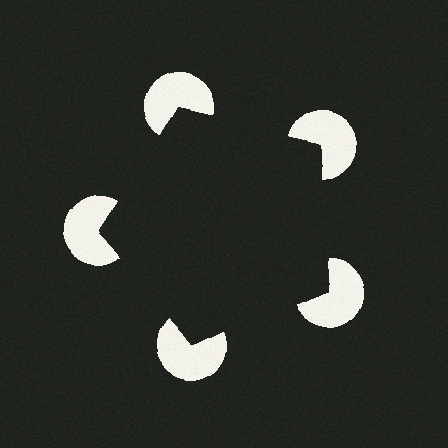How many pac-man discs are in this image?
There are 5 — one at each vertex of the illusory pentagon.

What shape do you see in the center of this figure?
An illusory pentagon — its edges are inferred from the aligned wedge cuts in the pac-man discs, not physically drawn.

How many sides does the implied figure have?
5 sides.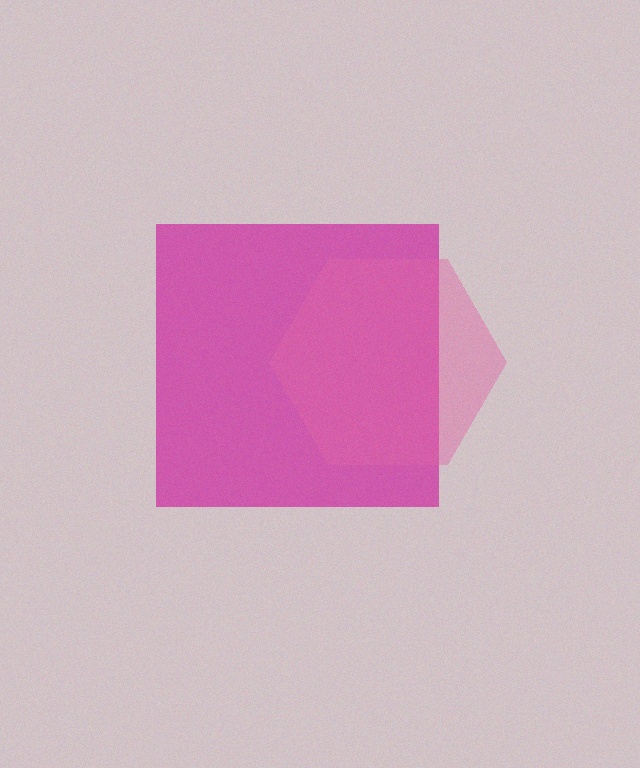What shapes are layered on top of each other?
The layered shapes are: a magenta square, a pink hexagon.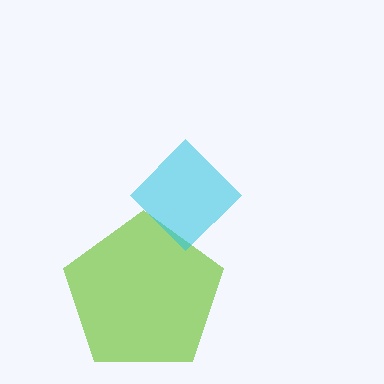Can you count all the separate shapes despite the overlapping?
Yes, there are 2 separate shapes.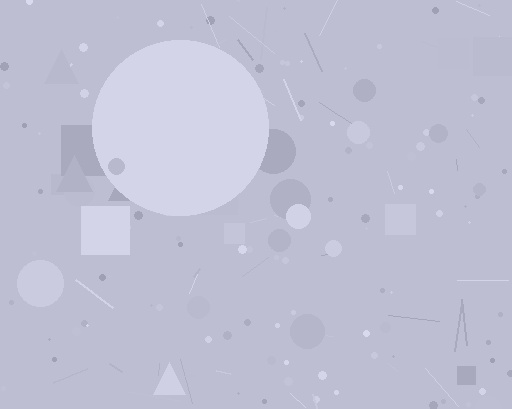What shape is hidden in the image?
A circle is hidden in the image.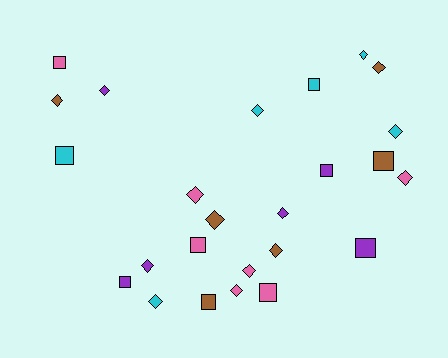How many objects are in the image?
There are 25 objects.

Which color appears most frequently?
Pink, with 7 objects.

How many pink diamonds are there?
There are 4 pink diamonds.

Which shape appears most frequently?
Diamond, with 15 objects.